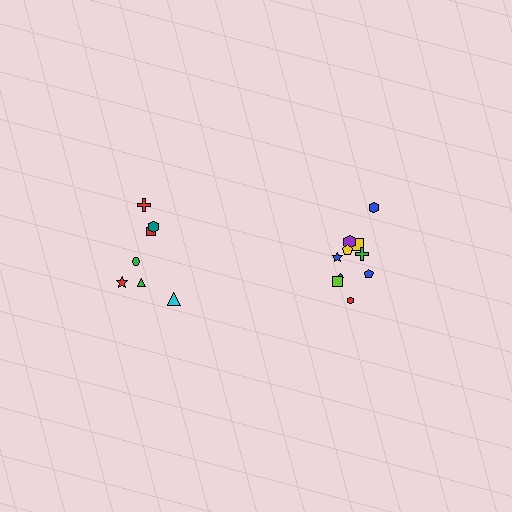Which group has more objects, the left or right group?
The right group.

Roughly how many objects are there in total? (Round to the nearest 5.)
Roughly 15 objects in total.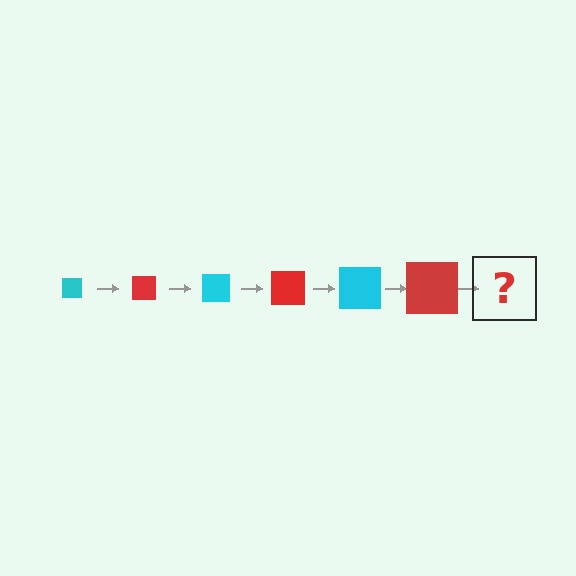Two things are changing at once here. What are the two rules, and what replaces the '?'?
The two rules are that the square grows larger each step and the color cycles through cyan and red. The '?' should be a cyan square, larger than the previous one.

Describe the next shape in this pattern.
It should be a cyan square, larger than the previous one.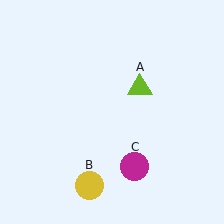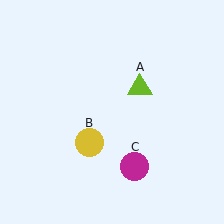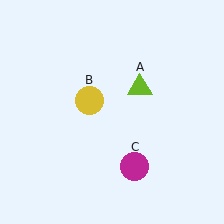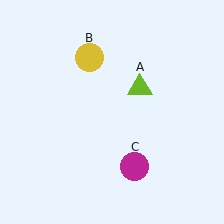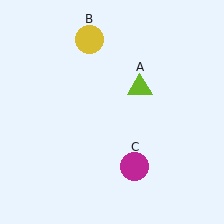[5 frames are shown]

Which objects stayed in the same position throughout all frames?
Lime triangle (object A) and magenta circle (object C) remained stationary.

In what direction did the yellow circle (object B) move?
The yellow circle (object B) moved up.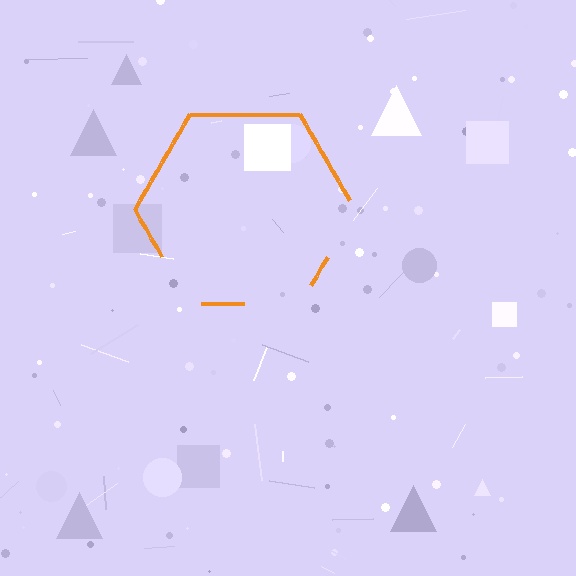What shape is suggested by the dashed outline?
The dashed outline suggests a hexagon.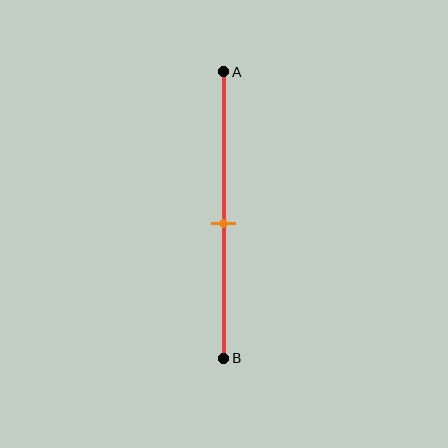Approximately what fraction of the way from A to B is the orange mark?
The orange mark is approximately 55% of the way from A to B.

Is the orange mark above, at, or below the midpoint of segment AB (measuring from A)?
The orange mark is below the midpoint of segment AB.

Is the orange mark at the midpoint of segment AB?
No, the mark is at about 55% from A, not at the 50% midpoint.